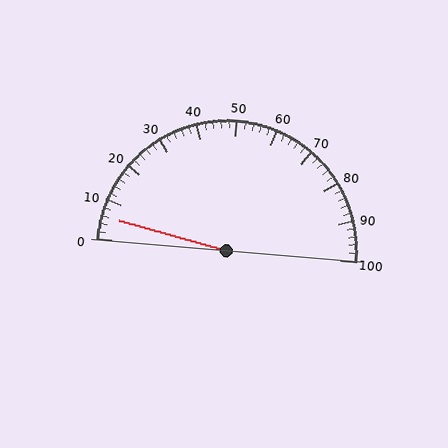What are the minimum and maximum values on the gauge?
The gauge ranges from 0 to 100.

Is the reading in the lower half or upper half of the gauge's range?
The reading is in the lower half of the range (0 to 100).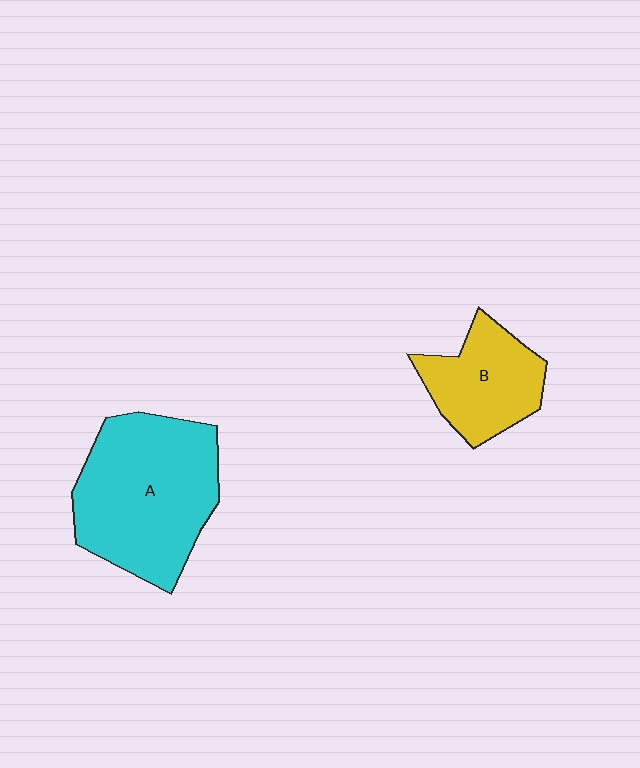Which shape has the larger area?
Shape A (cyan).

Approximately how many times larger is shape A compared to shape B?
Approximately 1.9 times.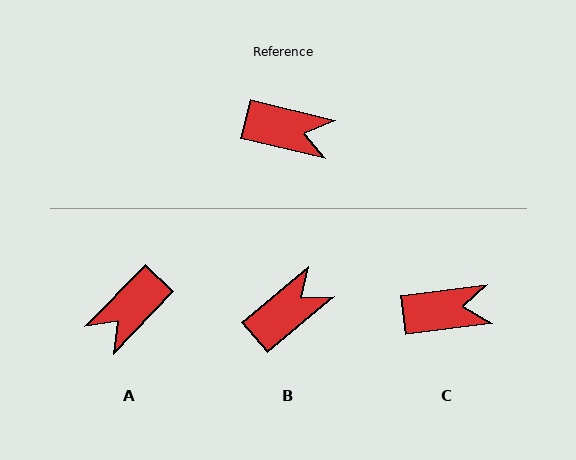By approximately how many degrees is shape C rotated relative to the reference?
Approximately 21 degrees counter-clockwise.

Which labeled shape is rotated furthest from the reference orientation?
A, about 120 degrees away.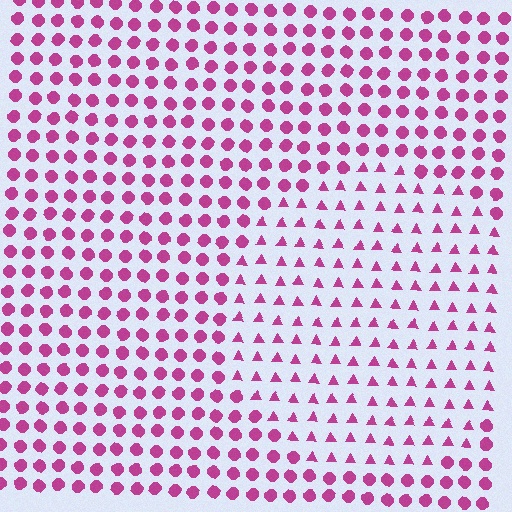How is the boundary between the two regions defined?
The boundary is defined by a change in element shape: triangles inside vs. circles outside. All elements share the same color and spacing.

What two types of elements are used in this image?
The image uses triangles inside the circle region and circles outside it.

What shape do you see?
I see a circle.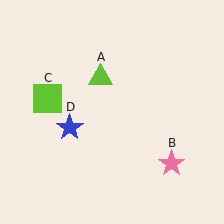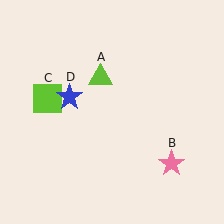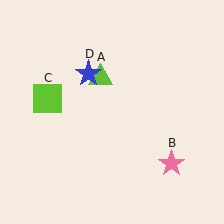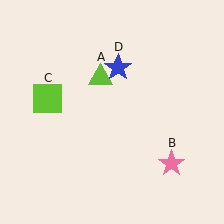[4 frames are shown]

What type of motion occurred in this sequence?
The blue star (object D) rotated clockwise around the center of the scene.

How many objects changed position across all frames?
1 object changed position: blue star (object D).